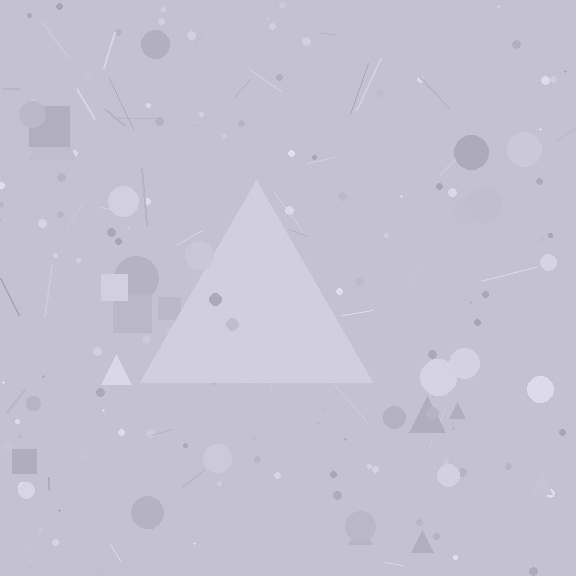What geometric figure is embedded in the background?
A triangle is embedded in the background.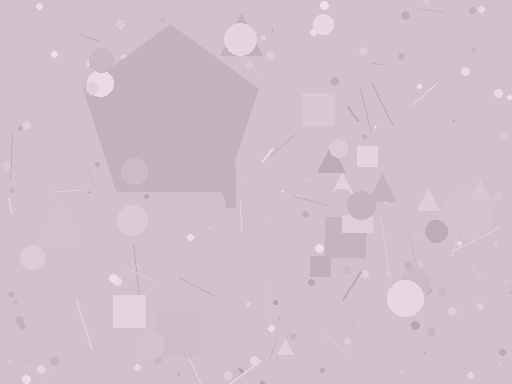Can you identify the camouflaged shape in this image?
The camouflaged shape is a pentagon.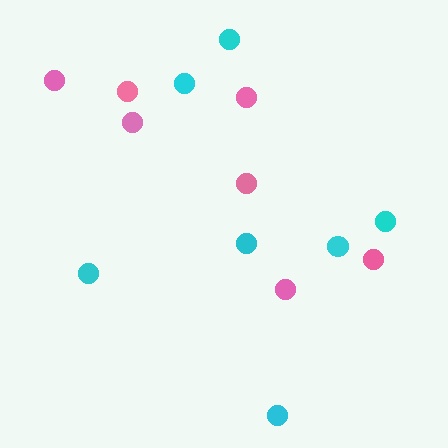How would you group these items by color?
There are 2 groups: one group of cyan circles (7) and one group of pink circles (7).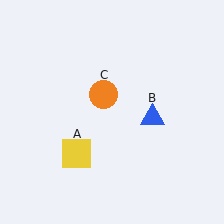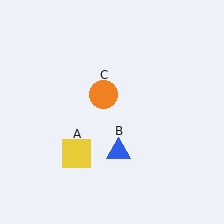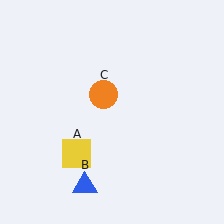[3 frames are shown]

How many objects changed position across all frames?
1 object changed position: blue triangle (object B).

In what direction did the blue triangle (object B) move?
The blue triangle (object B) moved down and to the left.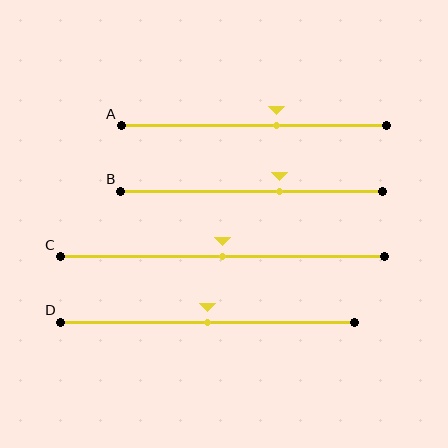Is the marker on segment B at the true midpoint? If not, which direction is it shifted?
No, the marker on segment B is shifted to the right by about 10% of the segment length.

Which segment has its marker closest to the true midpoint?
Segment C has its marker closest to the true midpoint.